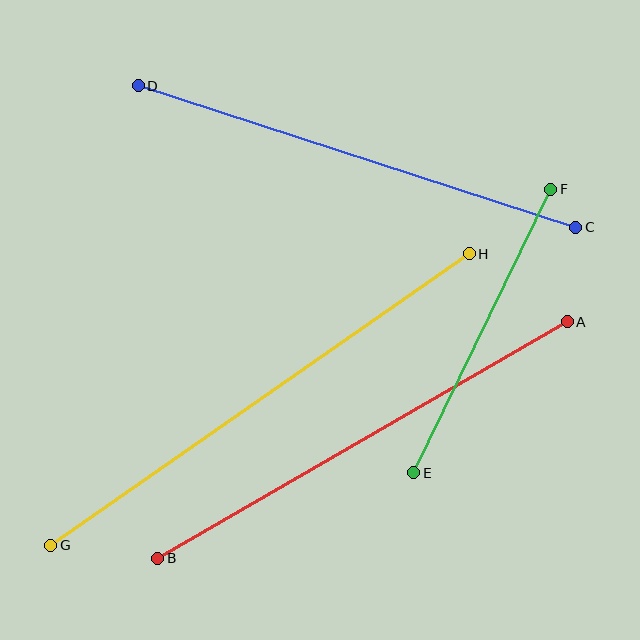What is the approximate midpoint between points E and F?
The midpoint is at approximately (482, 331) pixels.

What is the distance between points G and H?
The distance is approximately 510 pixels.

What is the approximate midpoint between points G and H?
The midpoint is at approximately (260, 399) pixels.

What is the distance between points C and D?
The distance is approximately 460 pixels.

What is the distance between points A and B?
The distance is approximately 472 pixels.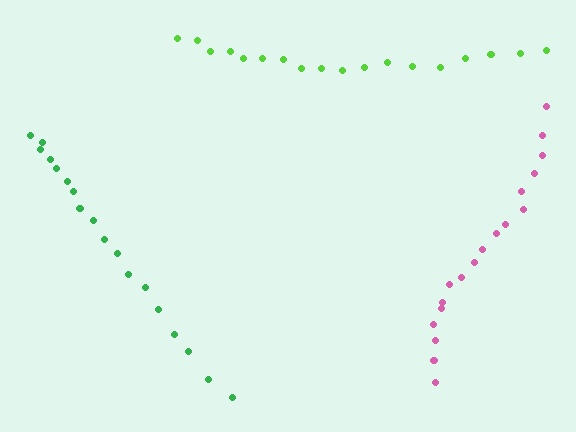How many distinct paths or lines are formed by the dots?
There are 3 distinct paths.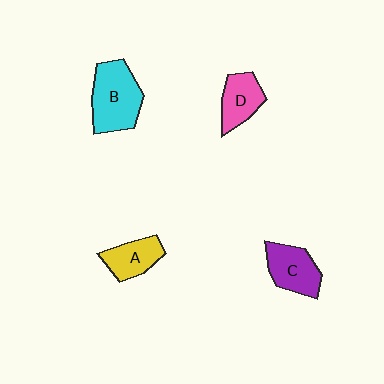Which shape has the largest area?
Shape B (cyan).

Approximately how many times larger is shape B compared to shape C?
Approximately 1.4 times.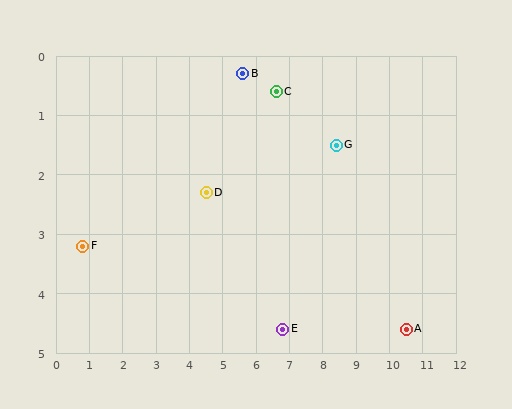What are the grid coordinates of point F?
Point F is at approximately (0.8, 3.2).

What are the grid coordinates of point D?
Point D is at approximately (4.5, 2.3).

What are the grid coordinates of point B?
Point B is at approximately (5.6, 0.3).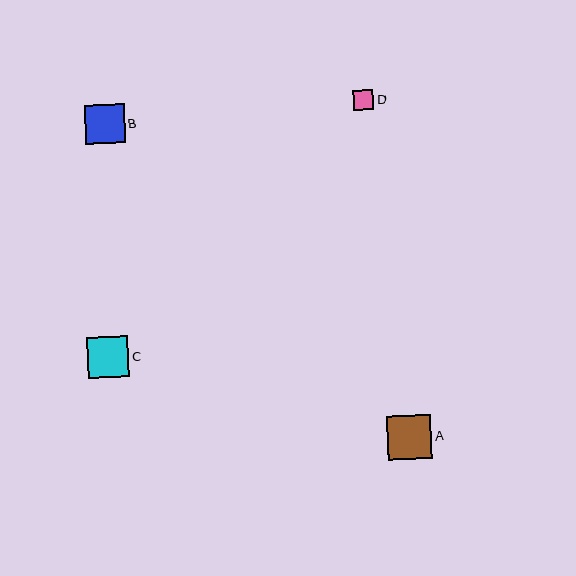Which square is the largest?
Square A is the largest with a size of approximately 44 pixels.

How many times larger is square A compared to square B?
Square A is approximately 1.1 times the size of square B.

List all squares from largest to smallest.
From largest to smallest: A, C, B, D.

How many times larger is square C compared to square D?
Square C is approximately 2.0 times the size of square D.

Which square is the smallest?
Square D is the smallest with a size of approximately 20 pixels.